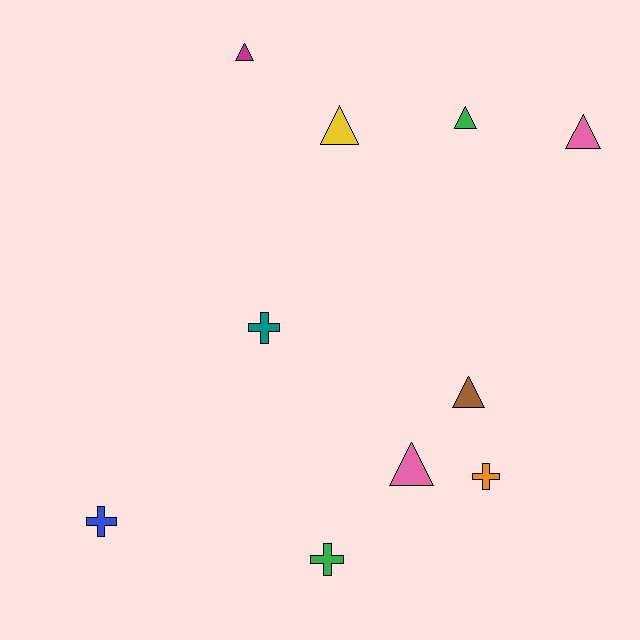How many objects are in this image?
There are 10 objects.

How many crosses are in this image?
There are 4 crosses.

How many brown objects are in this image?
There is 1 brown object.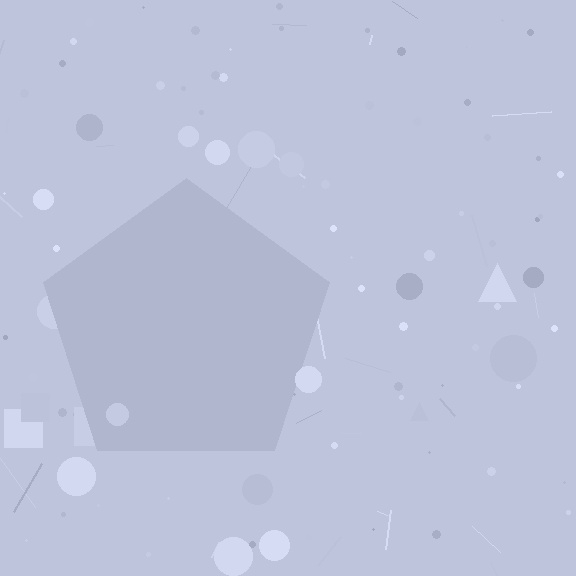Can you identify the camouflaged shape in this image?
The camouflaged shape is a pentagon.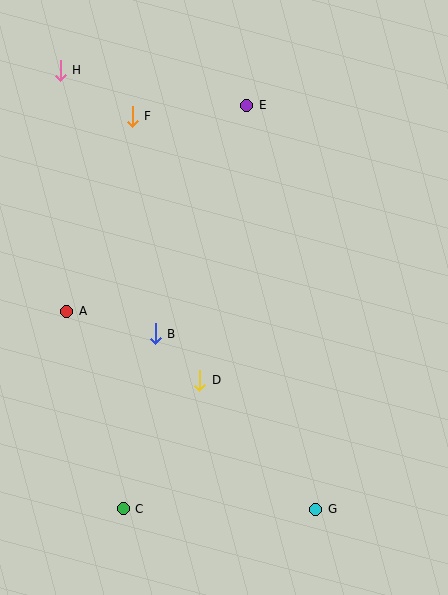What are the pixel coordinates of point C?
Point C is at (123, 509).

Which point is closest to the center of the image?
Point B at (155, 334) is closest to the center.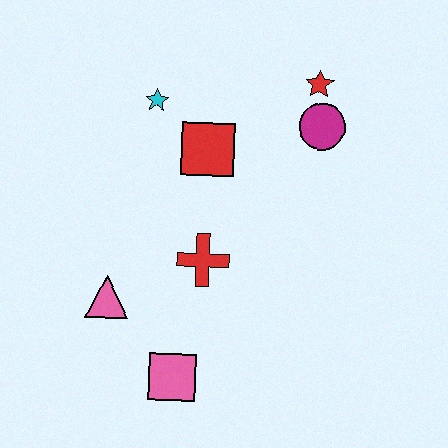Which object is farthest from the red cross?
The red star is farthest from the red cross.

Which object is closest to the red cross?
The pink triangle is closest to the red cross.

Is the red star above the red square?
Yes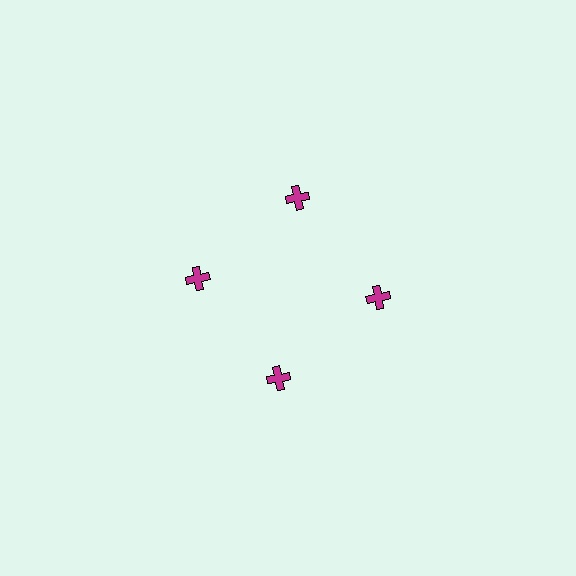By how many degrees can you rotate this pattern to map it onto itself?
The pattern maps onto itself every 90 degrees of rotation.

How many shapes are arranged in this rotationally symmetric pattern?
There are 4 shapes, arranged in 4 groups of 1.